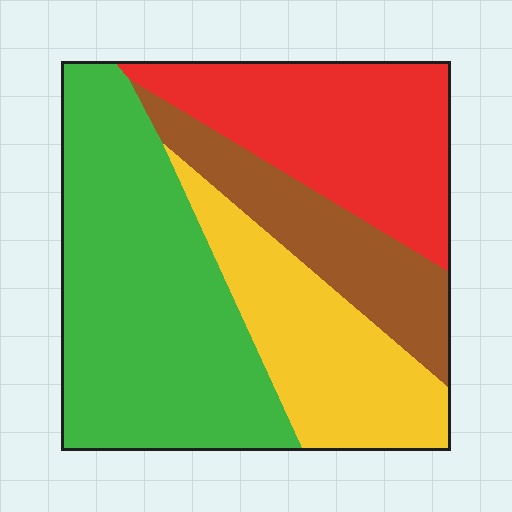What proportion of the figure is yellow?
Yellow takes up about one fifth (1/5) of the figure.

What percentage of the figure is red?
Red takes up between a sixth and a third of the figure.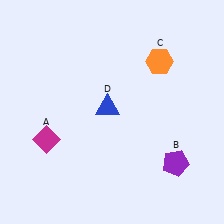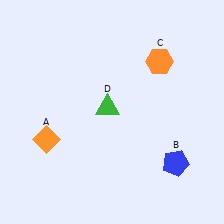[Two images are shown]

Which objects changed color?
A changed from magenta to orange. B changed from purple to blue. D changed from blue to green.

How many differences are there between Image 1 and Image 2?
There are 3 differences between the two images.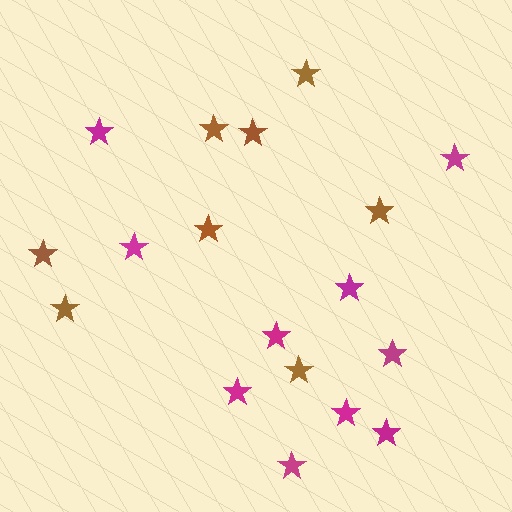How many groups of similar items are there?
There are 2 groups: one group of brown stars (8) and one group of magenta stars (10).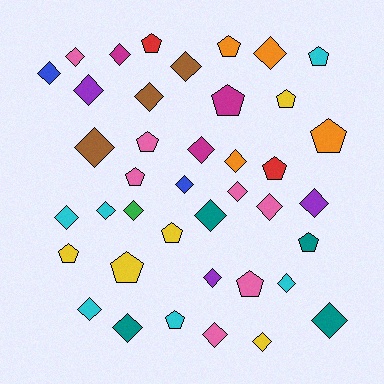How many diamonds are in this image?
There are 25 diamonds.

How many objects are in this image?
There are 40 objects.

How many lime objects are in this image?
There are no lime objects.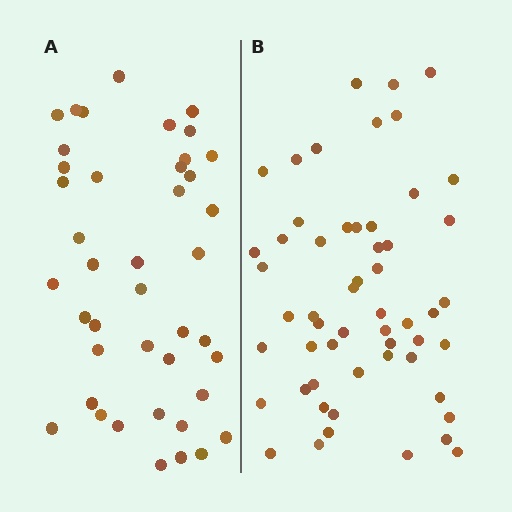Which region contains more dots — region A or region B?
Region B (the right region) has more dots.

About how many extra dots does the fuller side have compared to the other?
Region B has approximately 15 more dots than region A.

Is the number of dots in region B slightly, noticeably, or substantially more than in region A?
Region B has noticeably more, but not dramatically so. The ratio is roughly 1.3 to 1.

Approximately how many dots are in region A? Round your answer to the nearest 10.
About 40 dots. (The exact count is 42, which rounds to 40.)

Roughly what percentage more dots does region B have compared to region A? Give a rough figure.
About 30% more.